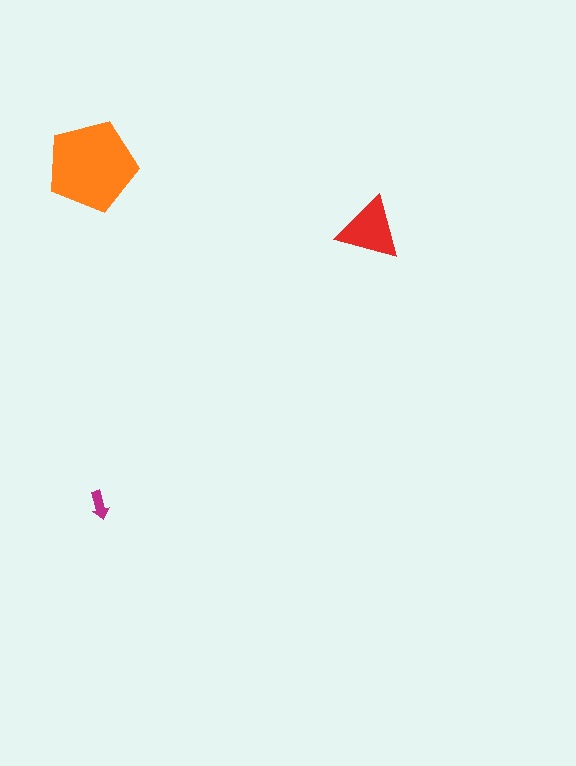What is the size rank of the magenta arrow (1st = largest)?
3rd.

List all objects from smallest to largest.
The magenta arrow, the red triangle, the orange pentagon.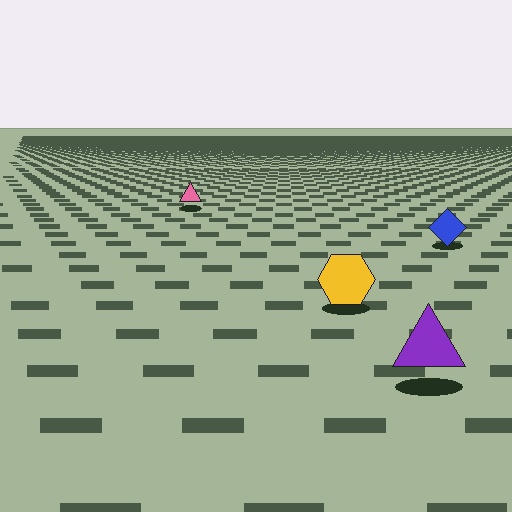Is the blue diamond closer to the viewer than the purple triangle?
No. The purple triangle is closer — you can tell from the texture gradient: the ground texture is coarser near it.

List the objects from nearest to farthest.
From nearest to farthest: the purple triangle, the yellow hexagon, the blue diamond, the pink triangle.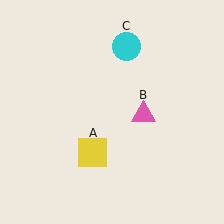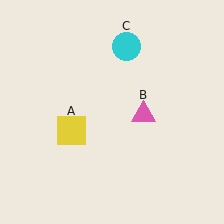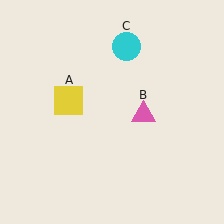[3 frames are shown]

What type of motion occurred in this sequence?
The yellow square (object A) rotated clockwise around the center of the scene.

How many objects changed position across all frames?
1 object changed position: yellow square (object A).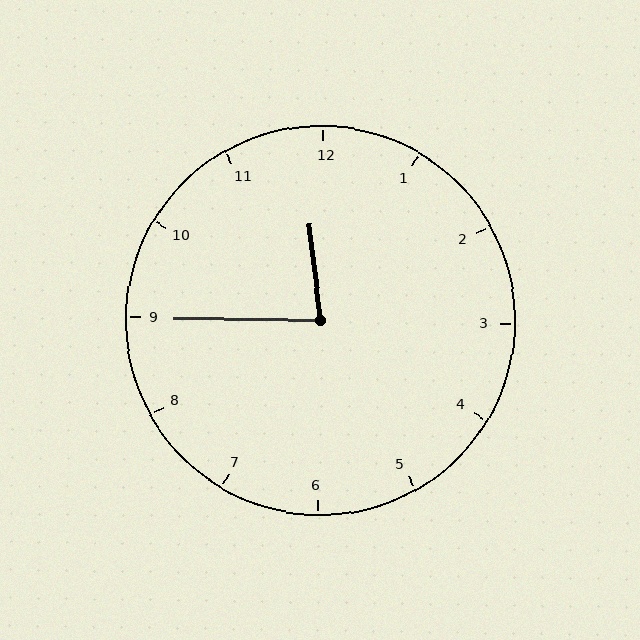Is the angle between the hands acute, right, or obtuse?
It is acute.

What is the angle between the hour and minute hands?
Approximately 82 degrees.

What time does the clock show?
11:45.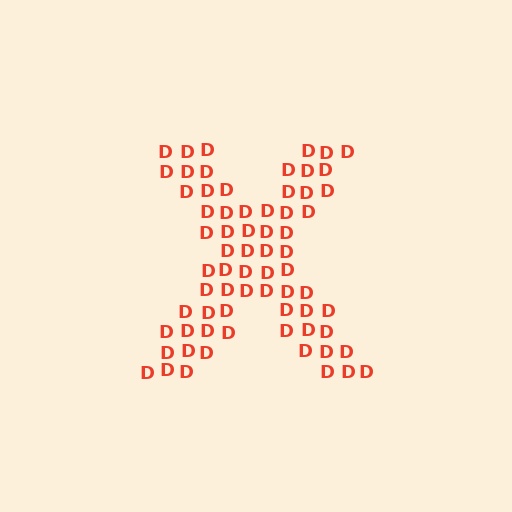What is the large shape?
The large shape is the letter X.